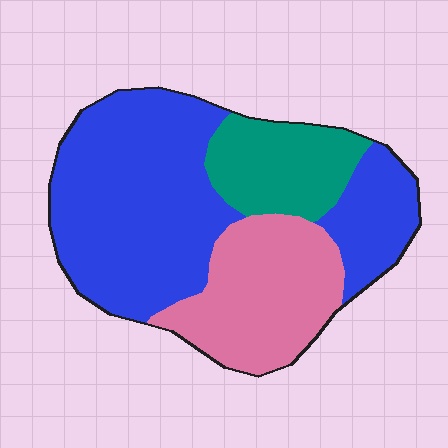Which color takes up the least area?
Teal, at roughly 15%.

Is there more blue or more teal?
Blue.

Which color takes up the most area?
Blue, at roughly 55%.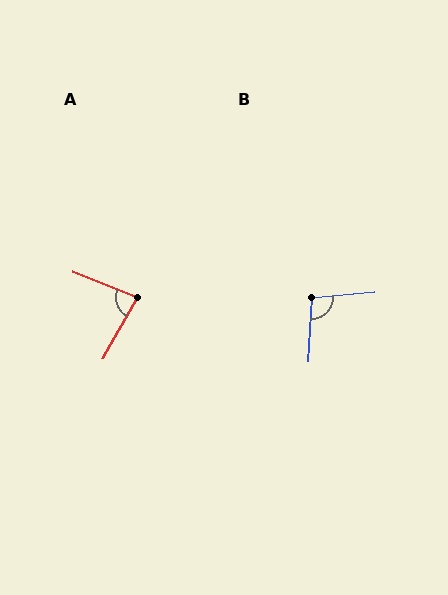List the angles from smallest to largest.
A (83°), B (99°).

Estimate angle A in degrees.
Approximately 83 degrees.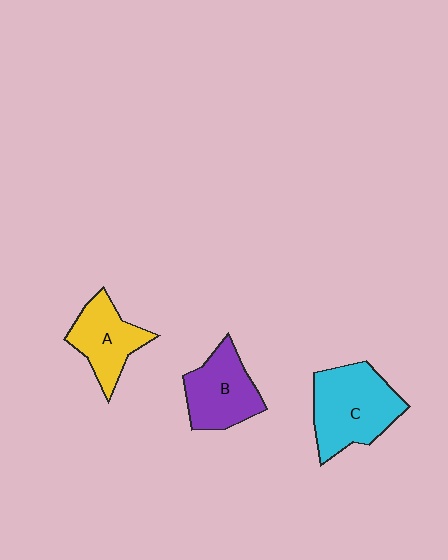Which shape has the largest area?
Shape C (cyan).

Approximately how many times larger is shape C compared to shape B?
Approximately 1.3 times.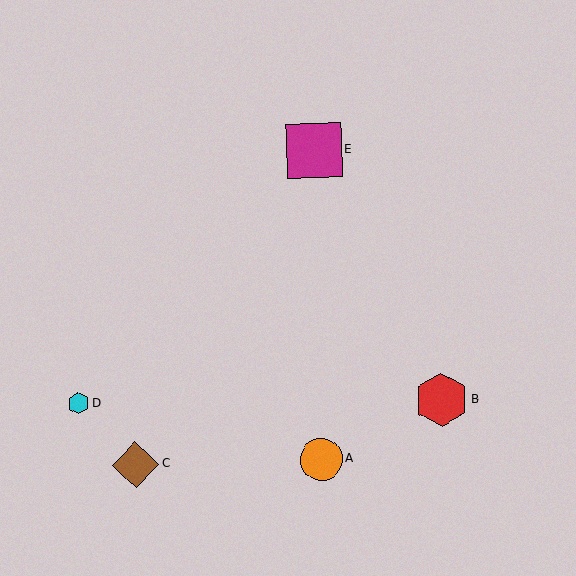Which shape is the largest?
The magenta square (labeled E) is the largest.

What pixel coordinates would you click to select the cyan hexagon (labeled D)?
Click at (79, 404) to select the cyan hexagon D.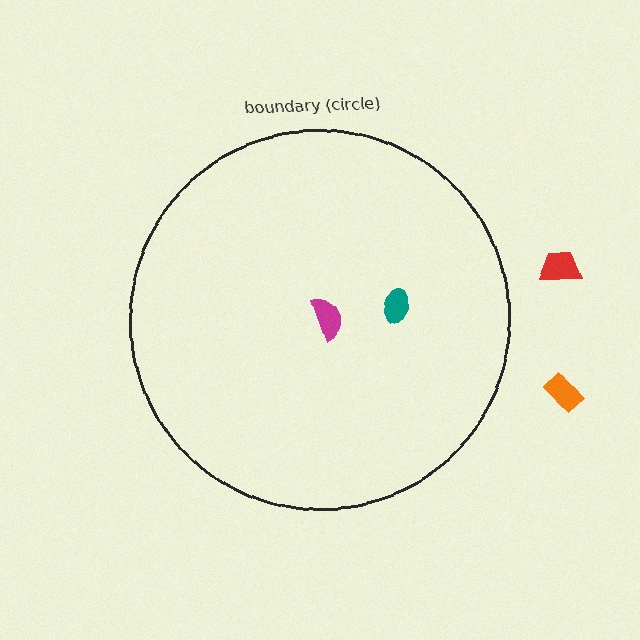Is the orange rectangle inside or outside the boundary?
Outside.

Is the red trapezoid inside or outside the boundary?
Outside.